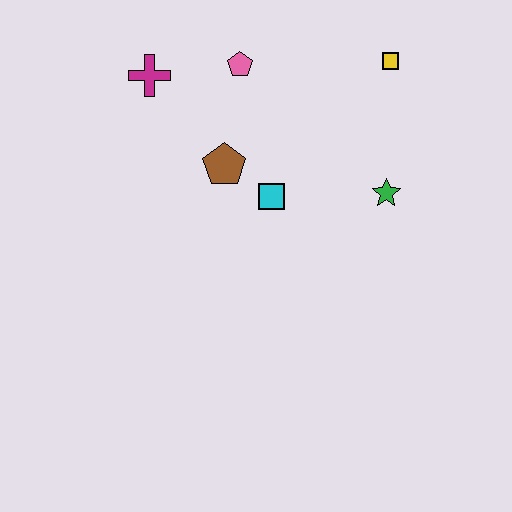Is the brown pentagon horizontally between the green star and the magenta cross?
Yes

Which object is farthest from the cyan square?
The yellow square is farthest from the cyan square.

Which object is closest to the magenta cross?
The pink pentagon is closest to the magenta cross.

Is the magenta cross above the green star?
Yes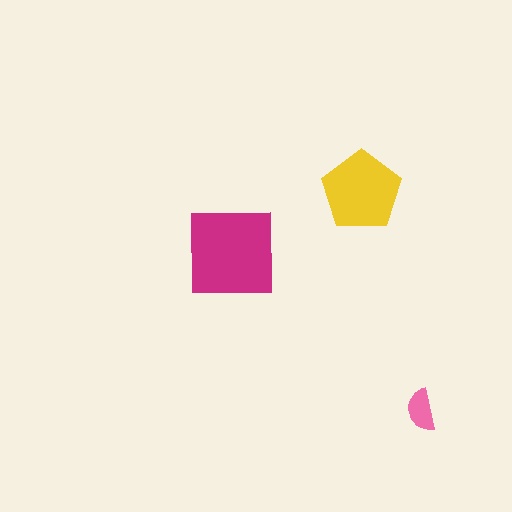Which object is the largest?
The magenta square.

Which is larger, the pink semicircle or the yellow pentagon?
The yellow pentagon.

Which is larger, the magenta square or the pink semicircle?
The magenta square.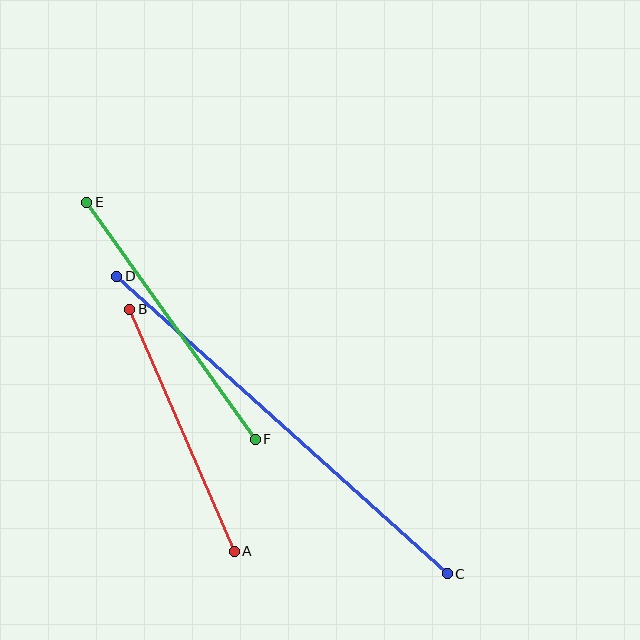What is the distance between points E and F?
The distance is approximately 291 pixels.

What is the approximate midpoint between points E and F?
The midpoint is at approximately (171, 321) pixels.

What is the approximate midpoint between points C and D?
The midpoint is at approximately (282, 425) pixels.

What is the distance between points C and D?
The distance is approximately 444 pixels.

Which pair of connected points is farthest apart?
Points C and D are farthest apart.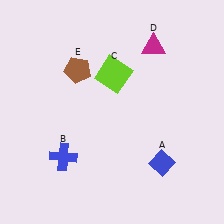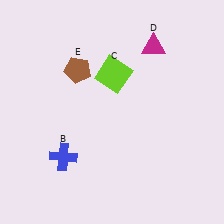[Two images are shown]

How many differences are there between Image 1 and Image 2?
There is 1 difference between the two images.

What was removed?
The blue diamond (A) was removed in Image 2.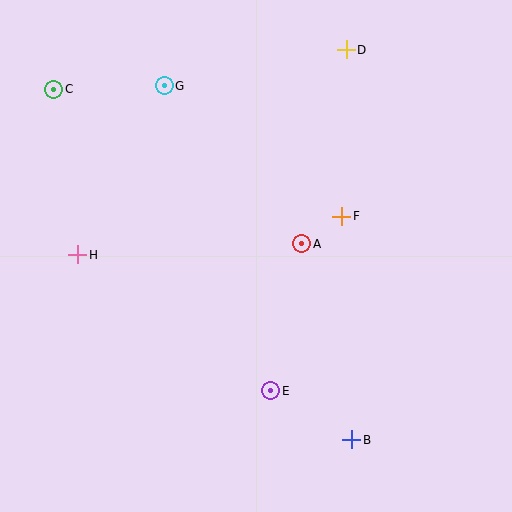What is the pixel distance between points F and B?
The distance between F and B is 224 pixels.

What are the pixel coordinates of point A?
Point A is at (302, 244).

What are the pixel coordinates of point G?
Point G is at (164, 86).